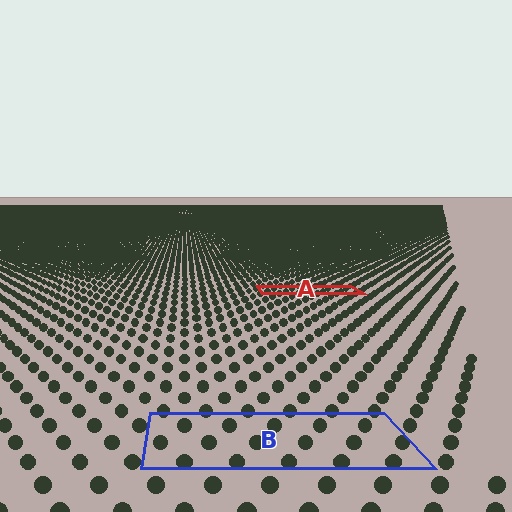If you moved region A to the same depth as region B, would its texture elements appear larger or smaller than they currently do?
They would appear larger. At a closer depth, the same texture elements are projected at a bigger on-screen size.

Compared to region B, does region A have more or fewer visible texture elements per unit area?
Region A has more texture elements per unit area — they are packed more densely because it is farther away.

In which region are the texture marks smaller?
The texture marks are smaller in region A, because it is farther away.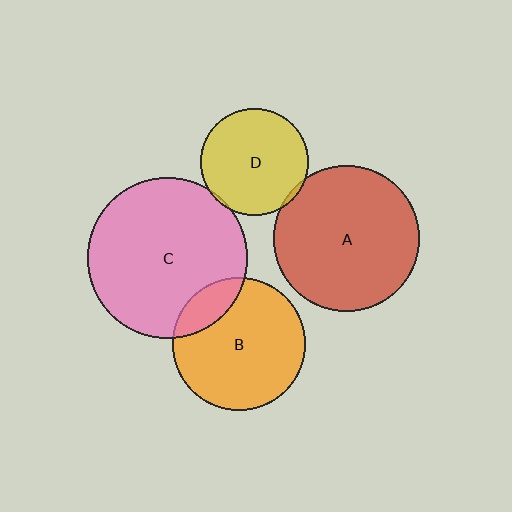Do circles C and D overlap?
Yes.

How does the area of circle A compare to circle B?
Approximately 1.2 times.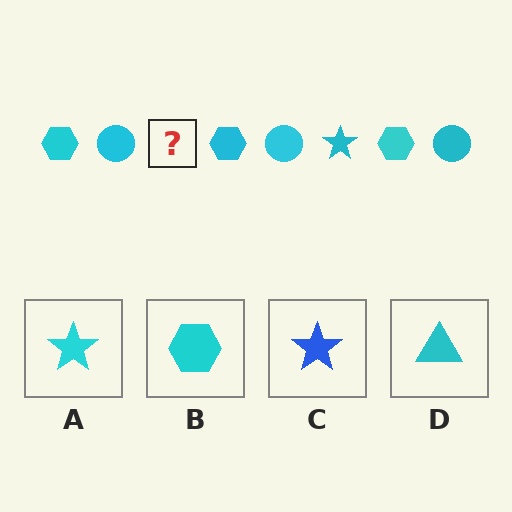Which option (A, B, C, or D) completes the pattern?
A.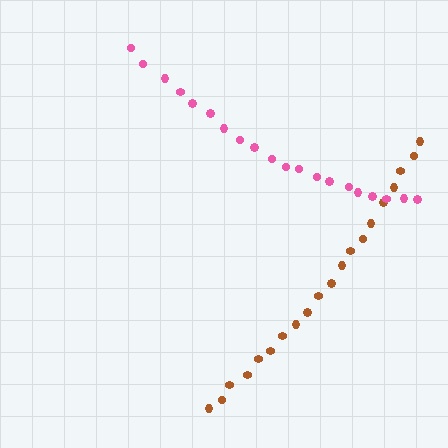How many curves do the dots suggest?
There are 2 distinct paths.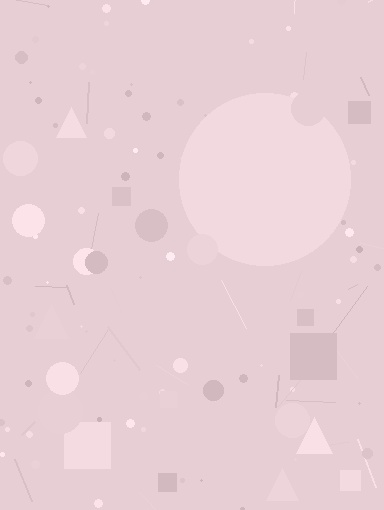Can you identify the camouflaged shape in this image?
The camouflaged shape is a circle.